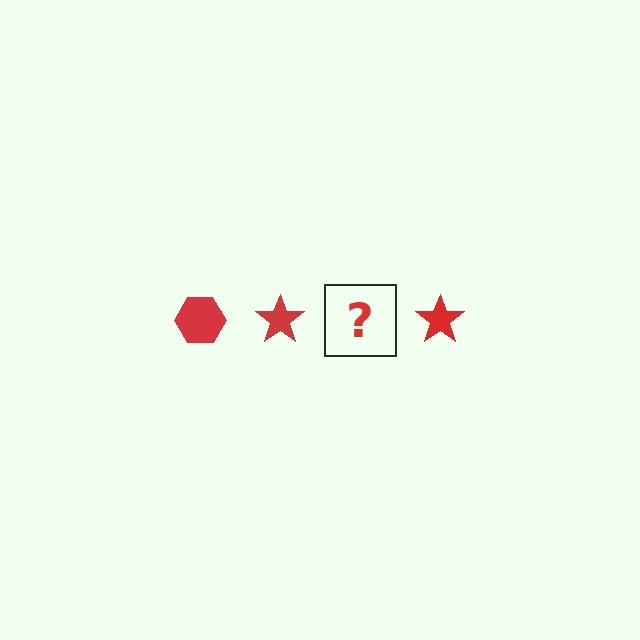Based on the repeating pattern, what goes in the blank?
The blank should be a red hexagon.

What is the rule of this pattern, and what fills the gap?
The rule is that the pattern cycles through hexagon, star shapes in red. The gap should be filled with a red hexagon.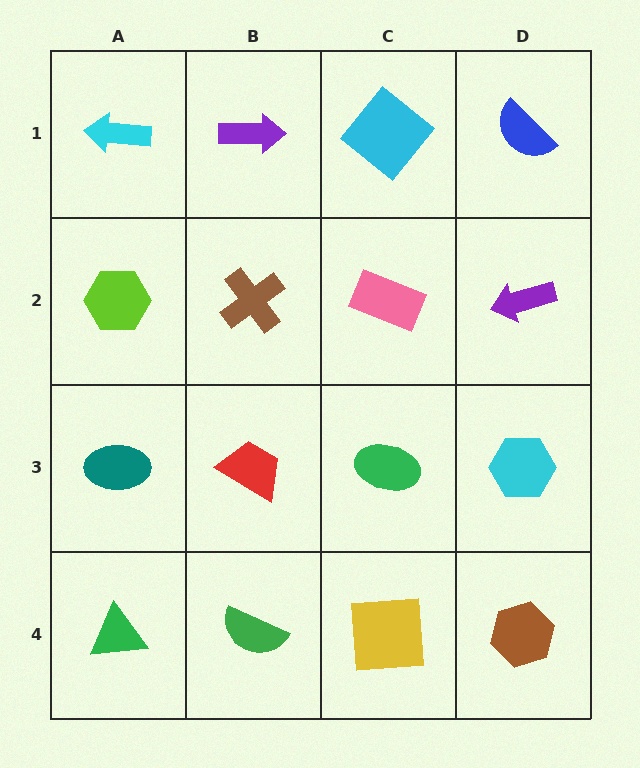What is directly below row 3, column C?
A yellow square.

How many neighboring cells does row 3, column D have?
3.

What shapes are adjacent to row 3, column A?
A lime hexagon (row 2, column A), a green triangle (row 4, column A), a red trapezoid (row 3, column B).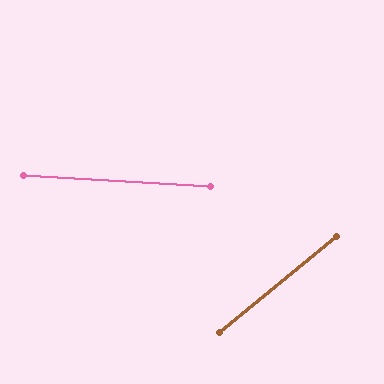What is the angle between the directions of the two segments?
Approximately 43 degrees.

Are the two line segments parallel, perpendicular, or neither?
Neither parallel nor perpendicular — they differ by about 43°.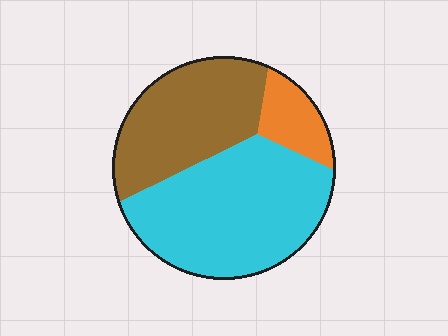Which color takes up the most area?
Cyan, at roughly 55%.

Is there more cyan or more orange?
Cyan.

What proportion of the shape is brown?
Brown covers 36% of the shape.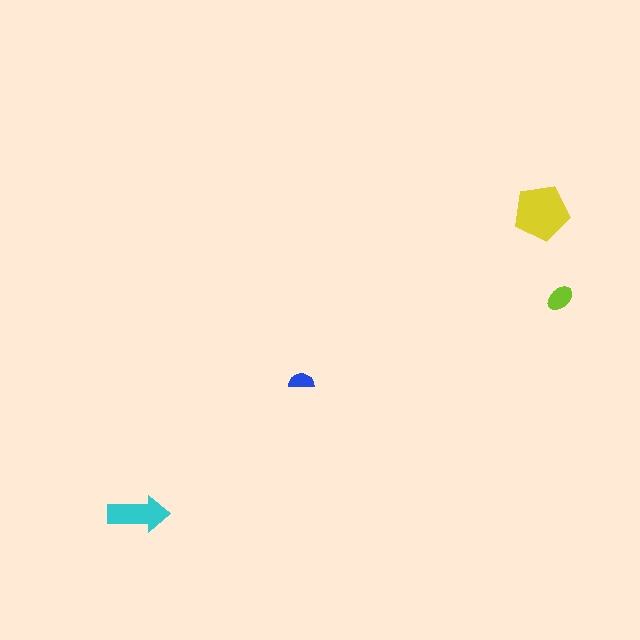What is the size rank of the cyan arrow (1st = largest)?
2nd.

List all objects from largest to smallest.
The yellow pentagon, the cyan arrow, the lime ellipse, the blue semicircle.